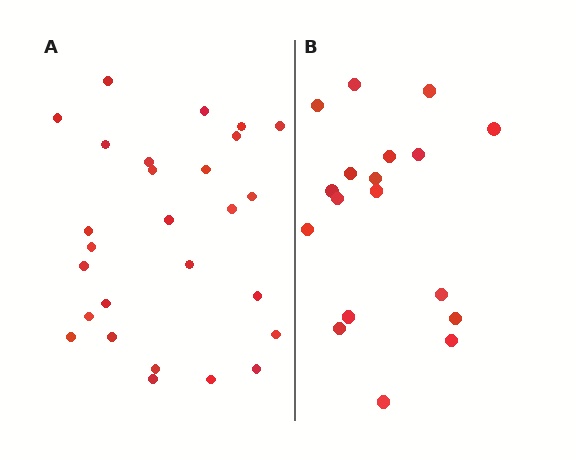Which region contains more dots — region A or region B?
Region A (the left region) has more dots.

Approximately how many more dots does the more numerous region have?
Region A has roughly 8 or so more dots than region B.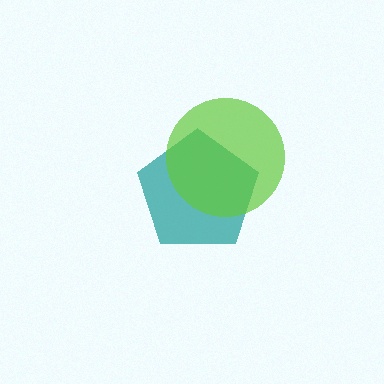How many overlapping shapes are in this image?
There are 2 overlapping shapes in the image.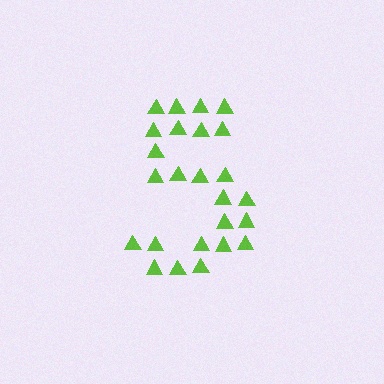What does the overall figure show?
The overall figure shows the digit 5.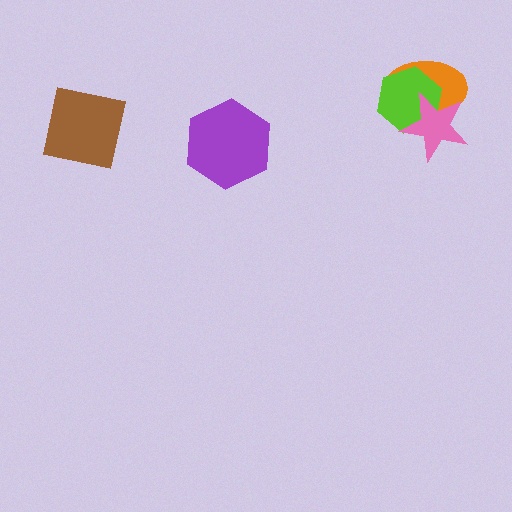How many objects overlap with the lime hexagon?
2 objects overlap with the lime hexagon.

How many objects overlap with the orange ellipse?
2 objects overlap with the orange ellipse.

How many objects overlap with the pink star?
2 objects overlap with the pink star.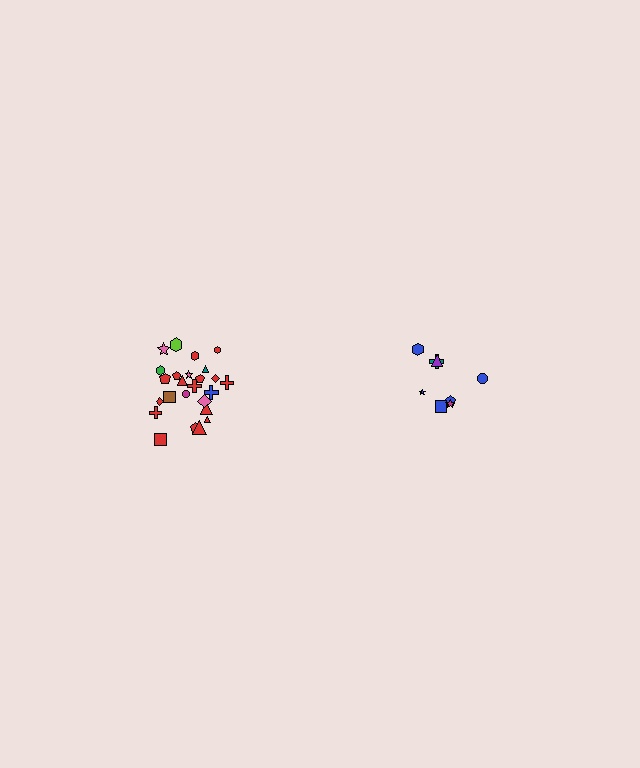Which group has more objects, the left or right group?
The left group.